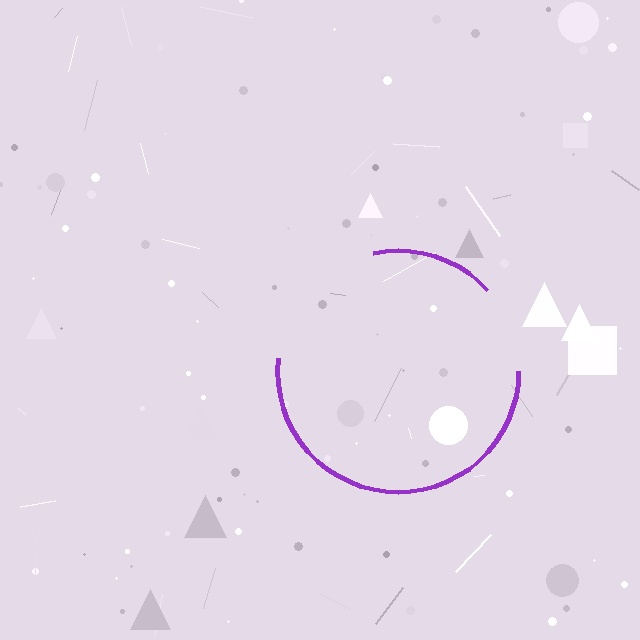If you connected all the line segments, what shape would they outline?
They would outline a circle.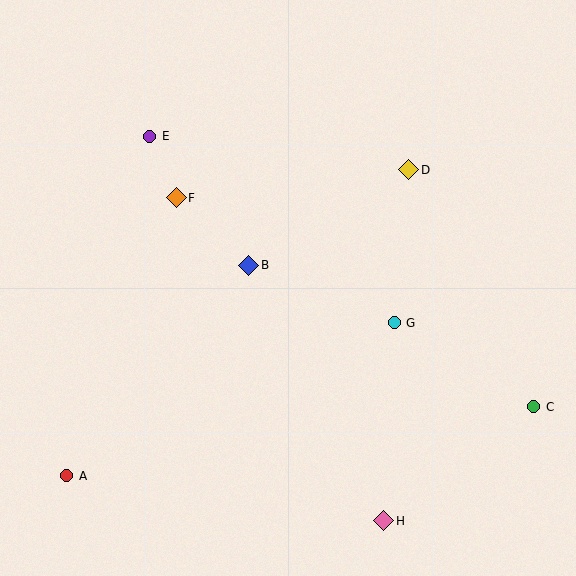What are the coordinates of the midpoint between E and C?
The midpoint between E and C is at (342, 272).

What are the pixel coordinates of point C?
Point C is at (534, 407).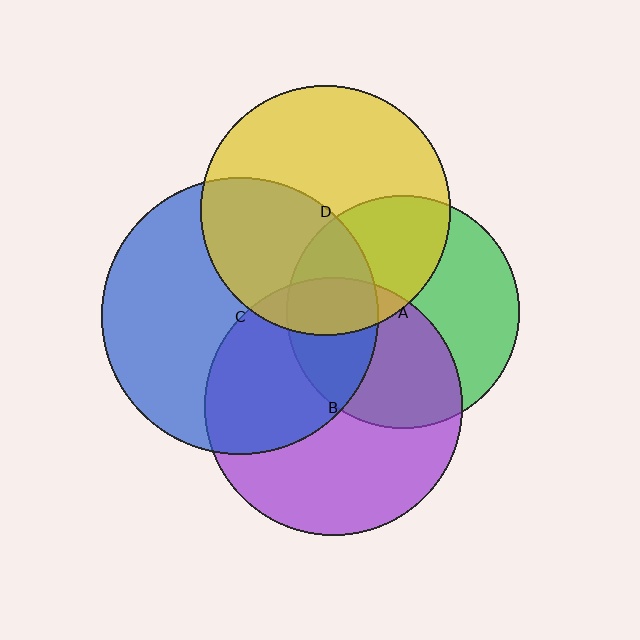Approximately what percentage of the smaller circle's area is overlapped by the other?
Approximately 15%.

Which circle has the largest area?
Circle C (blue).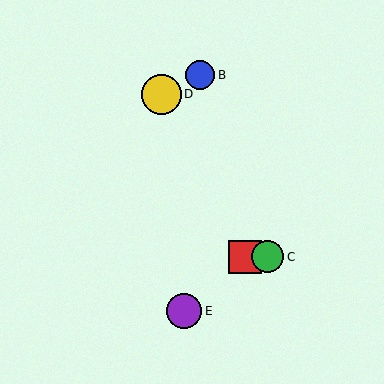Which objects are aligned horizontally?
Objects A, C are aligned horizontally.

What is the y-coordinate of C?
Object C is at y≈257.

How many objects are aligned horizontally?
2 objects (A, C) are aligned horizontally.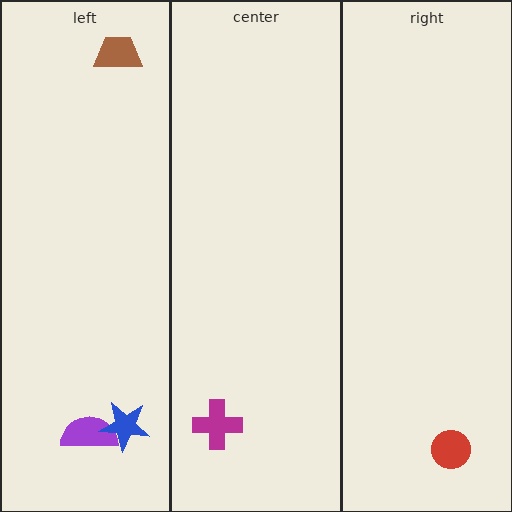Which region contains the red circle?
The right region.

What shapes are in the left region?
The purple semicircle, the blue star, the brown trapezoid.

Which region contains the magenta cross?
The center region.